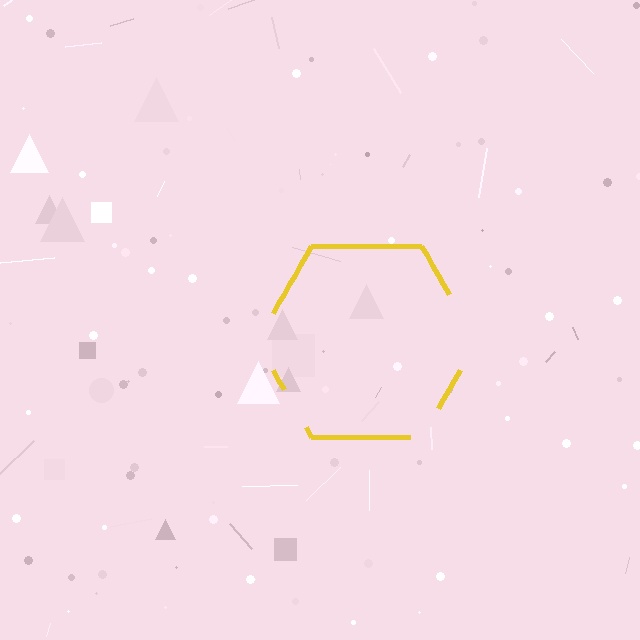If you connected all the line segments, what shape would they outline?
They would outline a hexagon.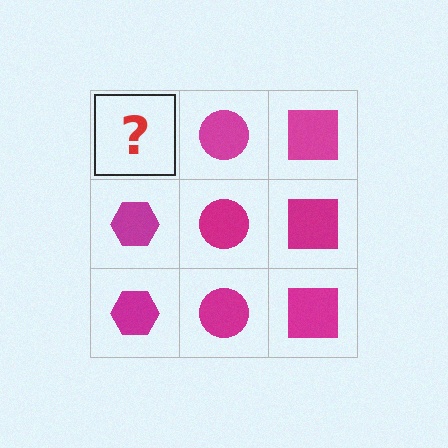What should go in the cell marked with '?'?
The missing cell should contain a magenta hexagon.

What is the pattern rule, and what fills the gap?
The rule is that each column has a consistent shape. The gap should be filled with a magenta hexagon.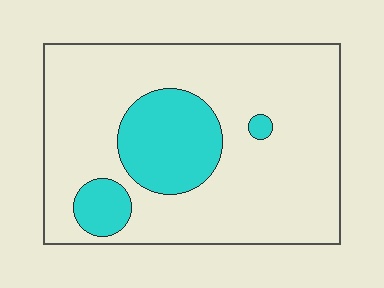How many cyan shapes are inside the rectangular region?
3.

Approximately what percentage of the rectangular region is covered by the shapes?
Approximately 20%.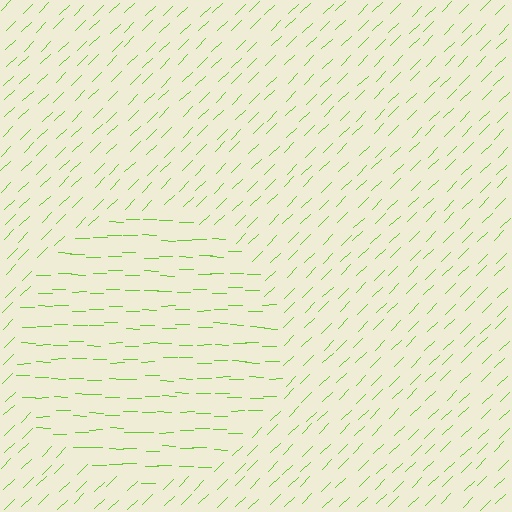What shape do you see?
I see a circle.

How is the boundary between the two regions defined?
The boundary is defined purely by a change in line orientation (approximately 45 degrees difference). All lines are the same color and thickness.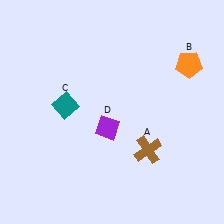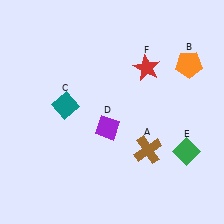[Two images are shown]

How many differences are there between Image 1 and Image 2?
There are 2 differences between the two images.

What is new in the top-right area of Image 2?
A red star (F) was added in the top-right area of Image 2.